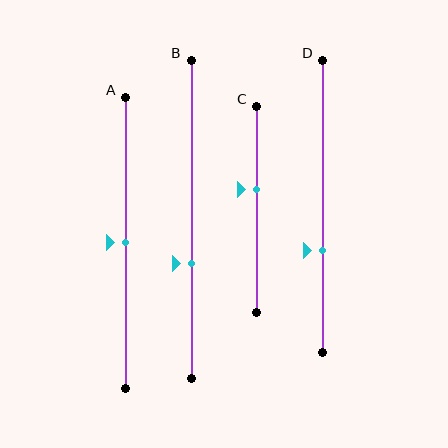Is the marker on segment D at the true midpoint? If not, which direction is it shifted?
No, the marker on segment D is shifted downward by about 15% of the segment length.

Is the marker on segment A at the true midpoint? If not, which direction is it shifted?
Yes, the marker on segment A is at the true midpoint.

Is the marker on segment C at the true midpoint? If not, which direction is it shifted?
No, the marker on segment C is shifted upward by about 9% of the segment length.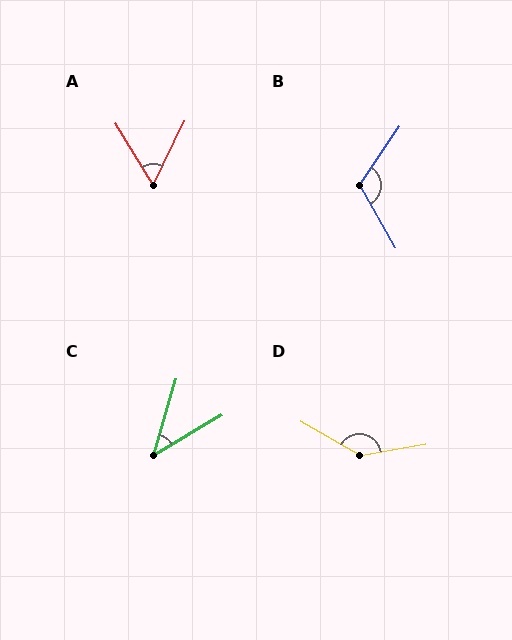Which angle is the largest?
D, at approximately 140 degrees.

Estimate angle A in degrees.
Approximately 58 degrees.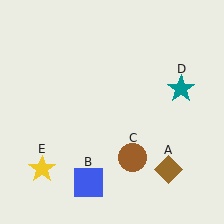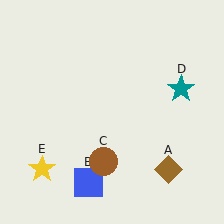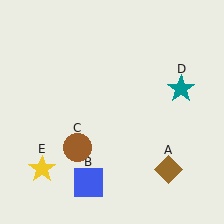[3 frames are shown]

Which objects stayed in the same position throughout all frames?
Brown diamond (object A) and blue square (object B) and teal star (object D) and yellow star (object E) remained stationary.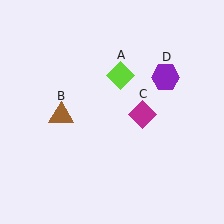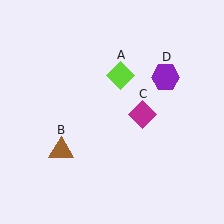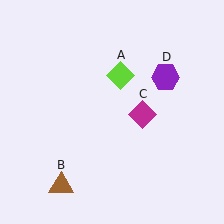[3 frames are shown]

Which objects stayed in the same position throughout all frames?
Lime diamond (object A) and magenta diamond (object C) and purple hexagon (object D) remained stationary.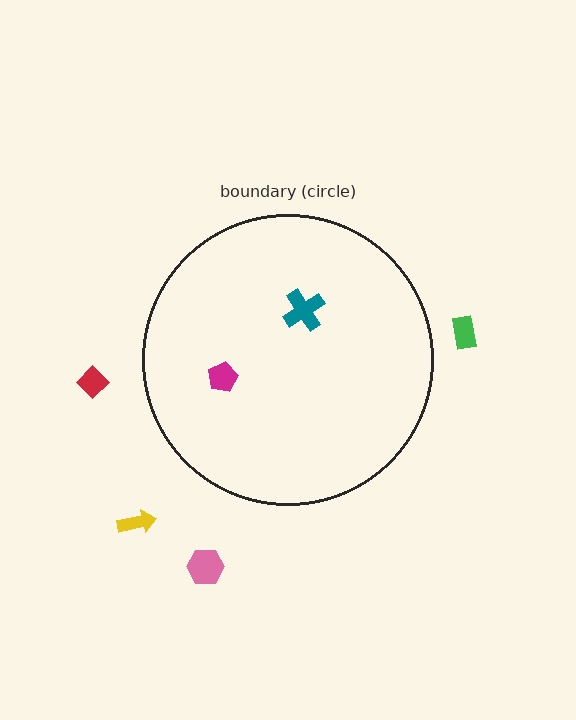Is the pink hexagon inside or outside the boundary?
Outside.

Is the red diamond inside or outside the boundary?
Outside.